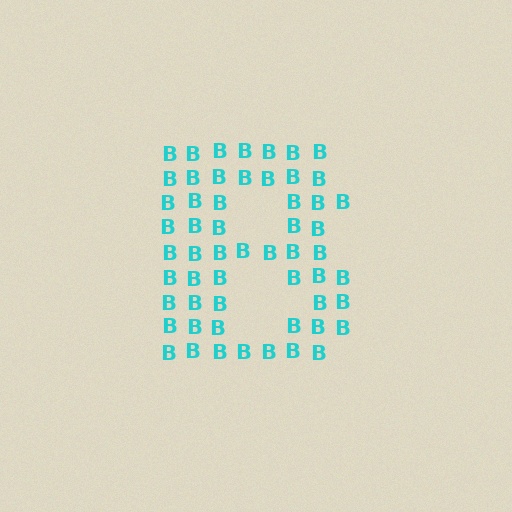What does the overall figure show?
The overall figure shows the letter B.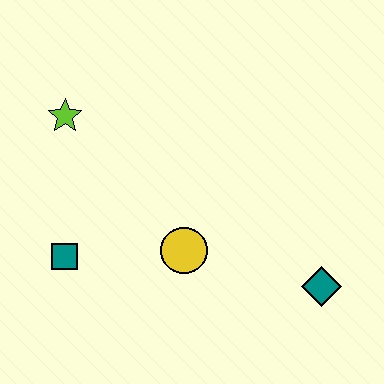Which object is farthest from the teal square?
The teal diamond is farthest from the teal square.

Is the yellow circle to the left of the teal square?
No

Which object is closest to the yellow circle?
The teal square is closest to the yellow circle.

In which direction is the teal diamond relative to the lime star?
The teal diamond is to the right of the lime star.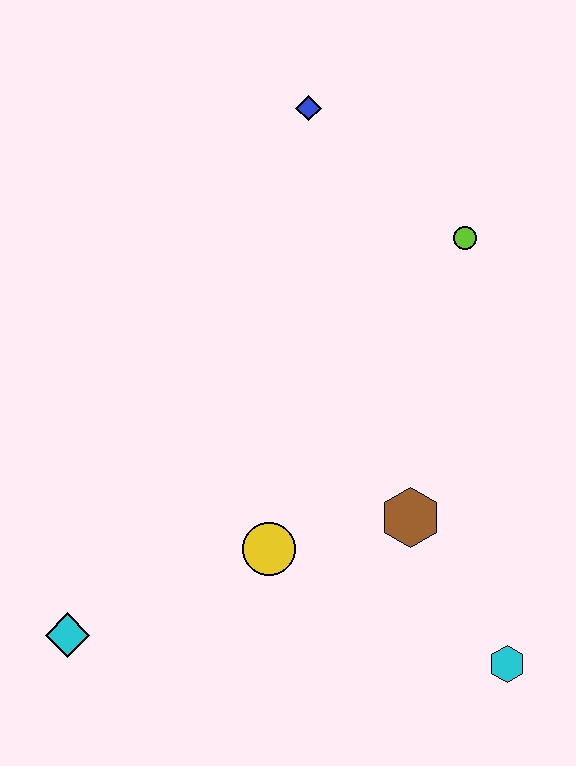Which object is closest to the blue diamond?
The lime circle is closest to the blue diamond.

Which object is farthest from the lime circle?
The cyan diamond is farthest from the lime circle.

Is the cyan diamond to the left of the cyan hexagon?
Yes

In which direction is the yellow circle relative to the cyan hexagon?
The yellow circle is to the left of the cyan hexagon.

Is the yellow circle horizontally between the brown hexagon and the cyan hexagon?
No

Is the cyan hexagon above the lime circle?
No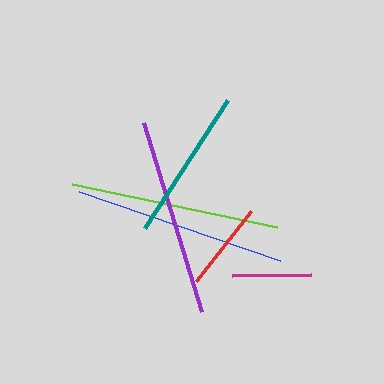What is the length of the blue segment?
The blue segment is approximately 213 pixels long.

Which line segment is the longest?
The blue line is the longest at approximately 213 pixels.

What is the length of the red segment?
The red segment is approximately 89 pixels long.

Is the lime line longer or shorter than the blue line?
The blue line is longer than the lime line.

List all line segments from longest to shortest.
From longest to shortest: blue, lime, purple, teal, red, magenta.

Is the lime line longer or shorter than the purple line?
The lime line is longer than the purple line.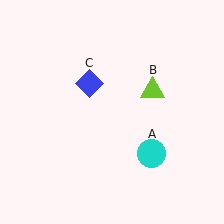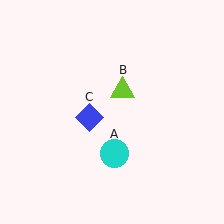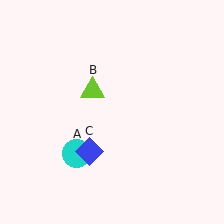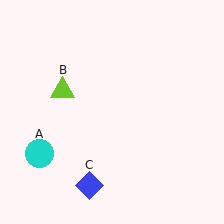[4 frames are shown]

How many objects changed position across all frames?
3 objects changed position: cyan circle (object A), lime triangle (object B), blue diamond (object C).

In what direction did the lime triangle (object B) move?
The lime triangle (object B) moved left.